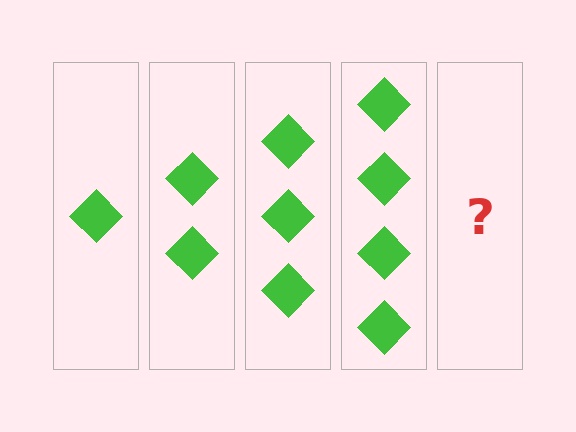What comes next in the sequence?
The next element should be 5 diamonds.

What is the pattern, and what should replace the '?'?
The pattern is that each step adds one more diamond. The '?' should be 5 diamonds.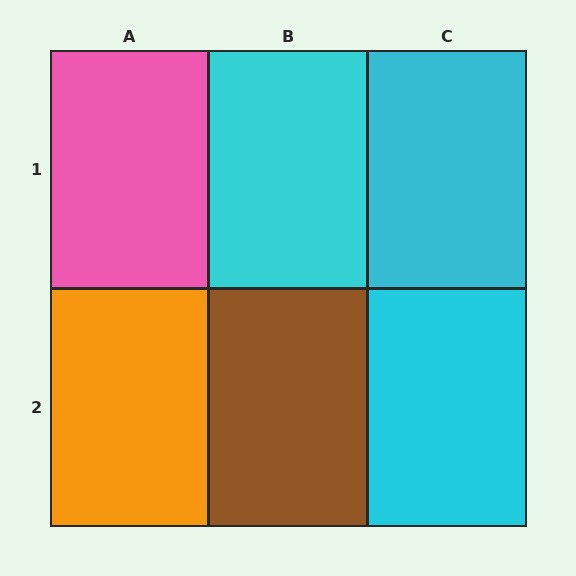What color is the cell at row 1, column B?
Cyan.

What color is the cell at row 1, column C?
Cyan.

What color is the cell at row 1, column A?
Pink.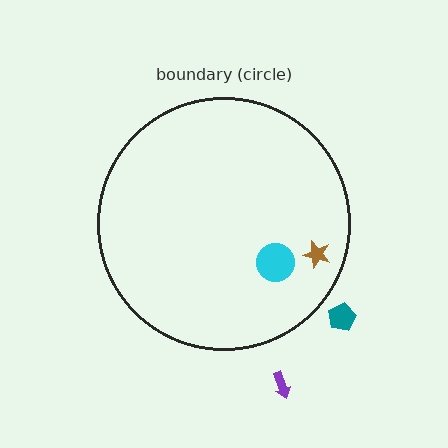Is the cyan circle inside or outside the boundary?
Inside.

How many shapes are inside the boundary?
2 inside, 2 outside.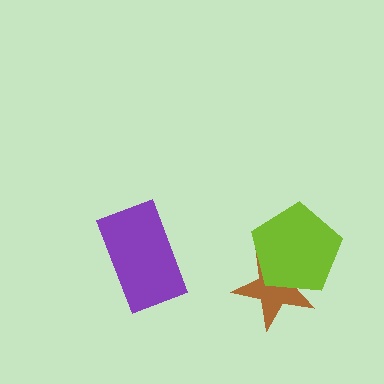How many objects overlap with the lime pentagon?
1 object overlaps with the lime pentagon.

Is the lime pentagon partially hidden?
No, no other shape covers it.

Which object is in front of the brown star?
The lime pentagon is in front of the brown star.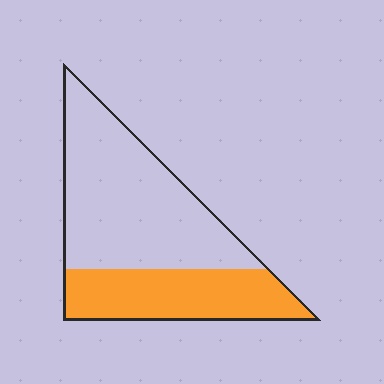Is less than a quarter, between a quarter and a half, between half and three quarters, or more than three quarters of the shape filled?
Between a quarter and a half.